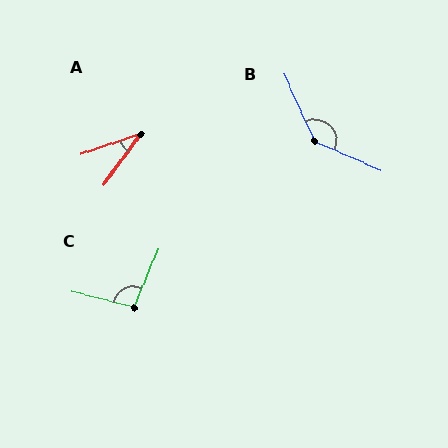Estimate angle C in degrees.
Approximately 99 degrees.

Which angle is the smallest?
A, at approximately 36 degrees.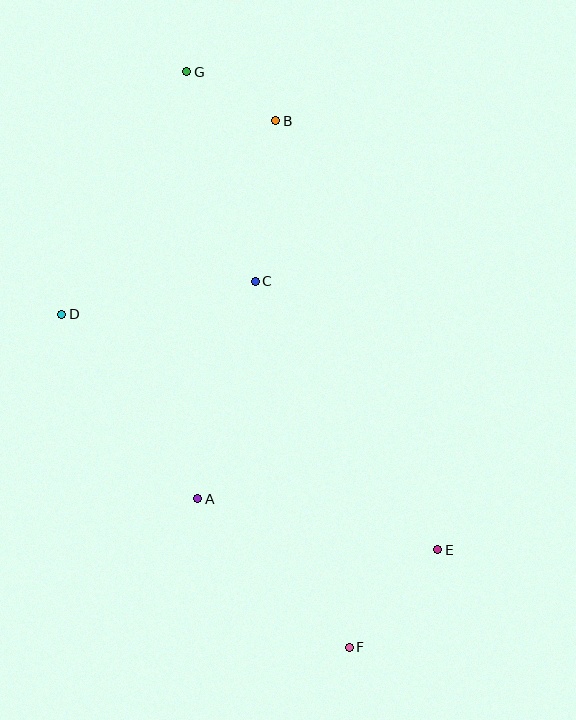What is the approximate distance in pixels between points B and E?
The distance between B and E is approximately 459 pixels.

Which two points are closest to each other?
Points B and G are closest to each other.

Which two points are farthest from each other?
Points F and G are farthest from each other.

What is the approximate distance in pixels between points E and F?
The distance between E and F is approximately 132 pixels.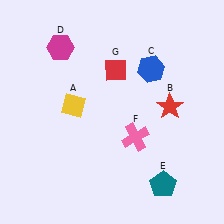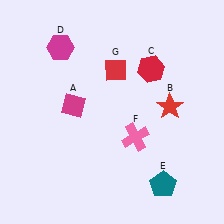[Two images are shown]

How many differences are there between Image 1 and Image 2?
There are 2 differences between the two images.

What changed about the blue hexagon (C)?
In Image 1, C is blue. In Image 2, it changed to red.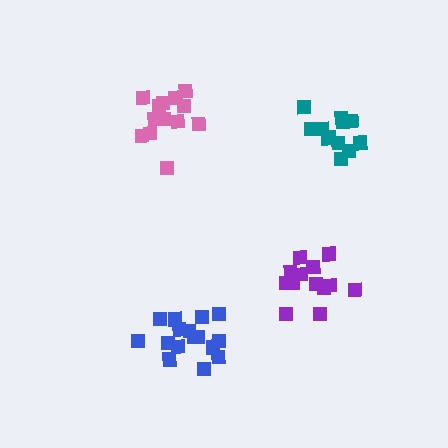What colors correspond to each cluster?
The clusters are colored: pink, teal, purple, blue.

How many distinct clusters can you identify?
There are 4 distinct clusters.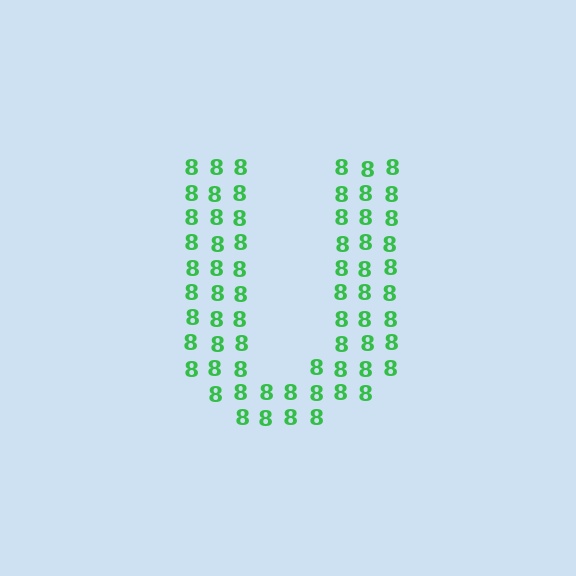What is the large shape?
The large shape is the letter U.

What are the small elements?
The small elements are digit 8's.